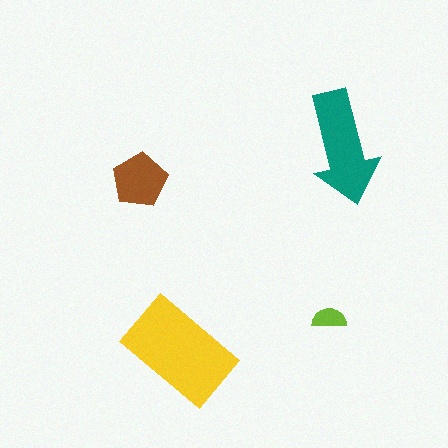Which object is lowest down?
The yellow rectangle is bottommost.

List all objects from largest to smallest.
The yellow rectangle, the teal arrow, the brown pentagon, the lime semicircle.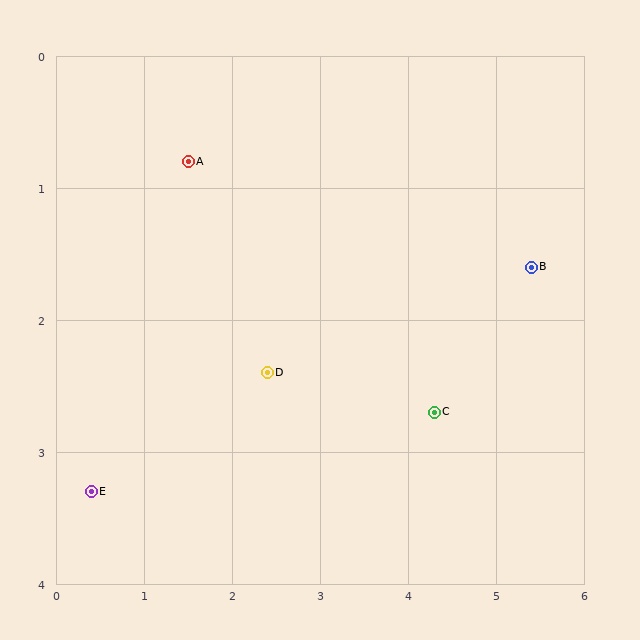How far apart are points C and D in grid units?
Points C and D are about 1.9 grid units apart.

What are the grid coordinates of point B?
Point B is at approximately (5.4, 1.6).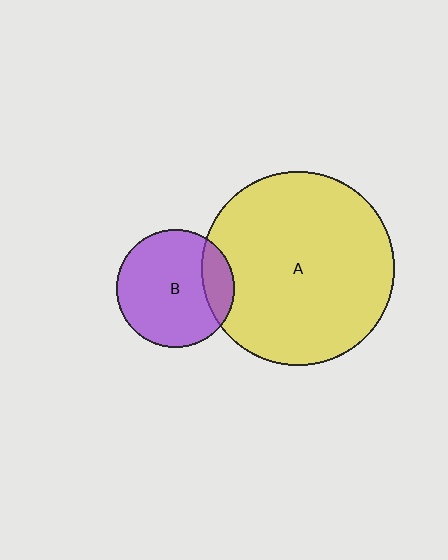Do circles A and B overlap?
Yes.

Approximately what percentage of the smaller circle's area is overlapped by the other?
Approximately 20%.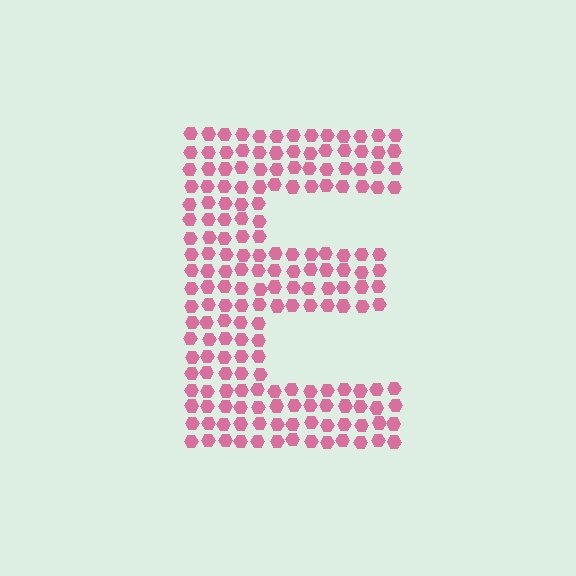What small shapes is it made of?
It is made of small hexagons.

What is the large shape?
The large shape is the letter E.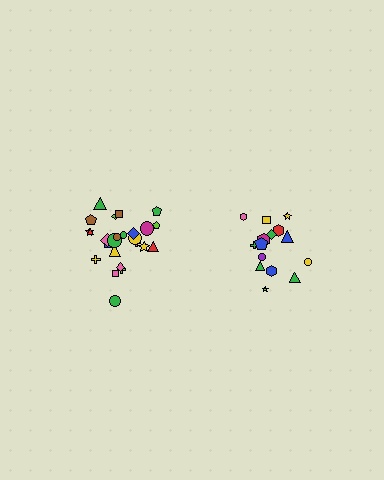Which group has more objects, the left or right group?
The left group.